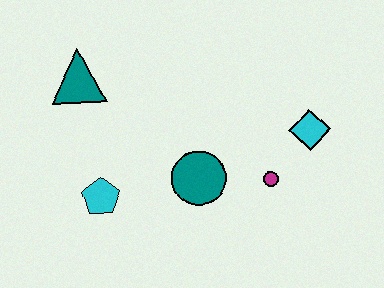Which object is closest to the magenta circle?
The cyan diamond is closest to the magenta circle.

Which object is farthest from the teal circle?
The teal triangle is farthest from the teal circle.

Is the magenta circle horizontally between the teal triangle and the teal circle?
No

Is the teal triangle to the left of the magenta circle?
Yes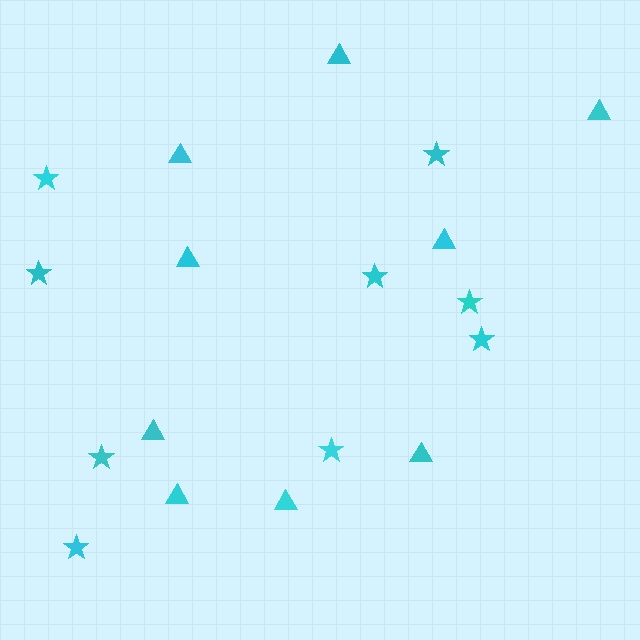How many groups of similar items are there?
There are 2 groups: one group of triangles (9) and one group of stars (9).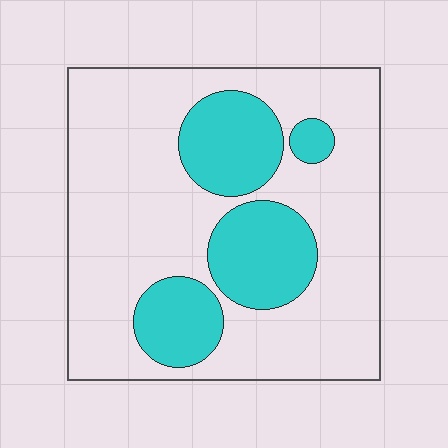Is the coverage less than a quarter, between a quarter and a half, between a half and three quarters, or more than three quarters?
Between a quarter and a half.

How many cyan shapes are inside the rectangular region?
4.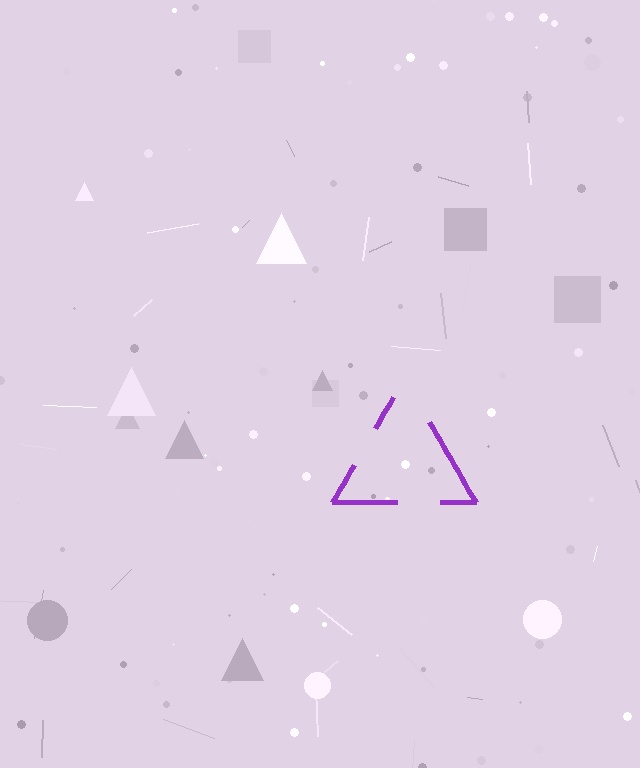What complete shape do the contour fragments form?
The contour fragments form a triangle.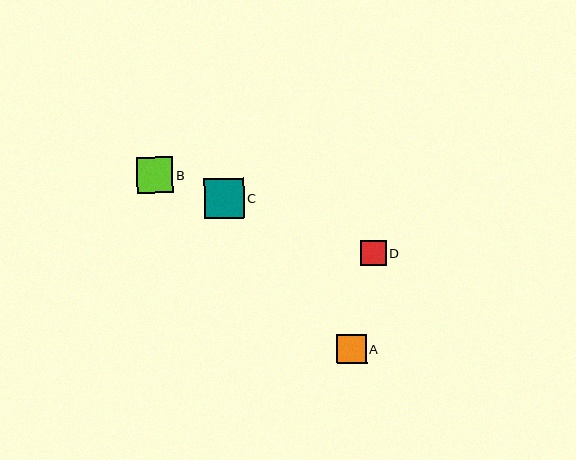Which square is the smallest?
Square D is the smallest with a size of approximately 25 pixels.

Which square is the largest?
Square C is the largest with a size of approximately 40 pixels.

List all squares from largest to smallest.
From largest to smallest: C, B, A, D.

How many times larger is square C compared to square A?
Square C is approximately 1.4 times the size of square A.